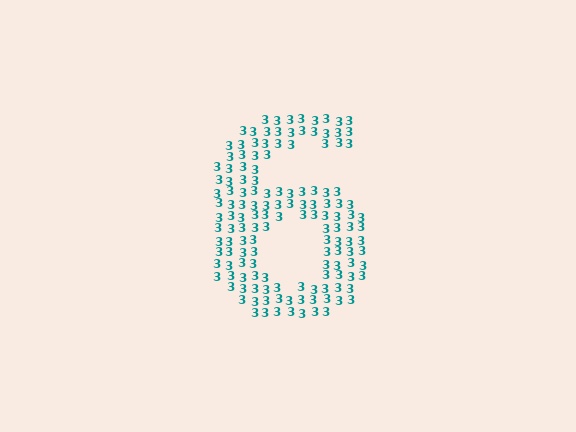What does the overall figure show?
The overall figure shows the digit 6.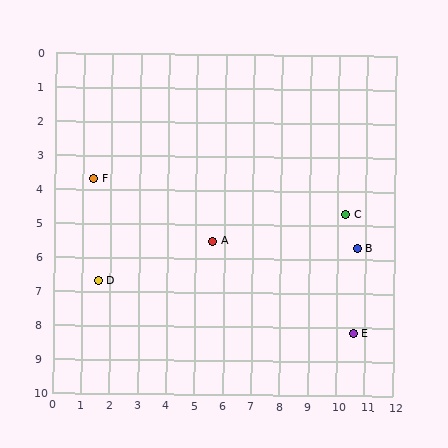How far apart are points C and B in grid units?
Points C and B are about 1.1 grid units apart.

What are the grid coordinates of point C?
Point C is at approximately (10.3, 4.7).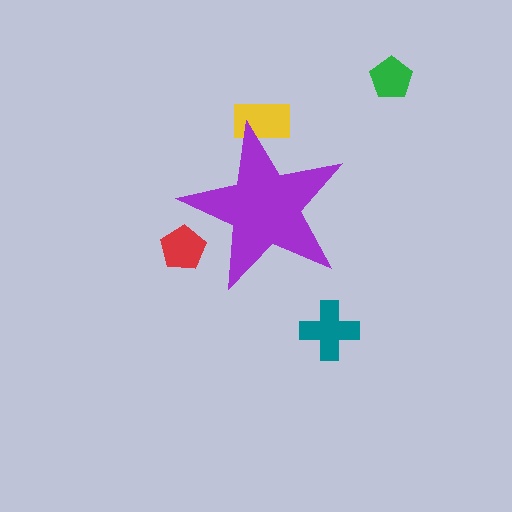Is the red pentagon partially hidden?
Yes, the red pentagon is partially hidden behind the purple star.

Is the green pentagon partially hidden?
No, the green pentagon is fully visible.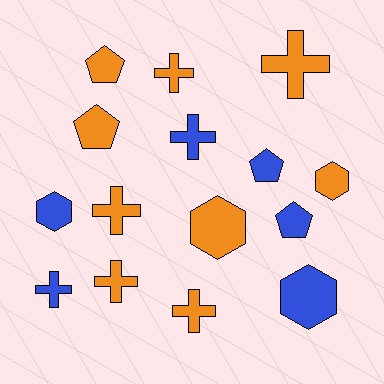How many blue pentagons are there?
There are 2 blue pentagons.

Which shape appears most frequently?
Cross, with 7 objects.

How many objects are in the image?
There are 15 objects.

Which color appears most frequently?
Orange, with 9 objects.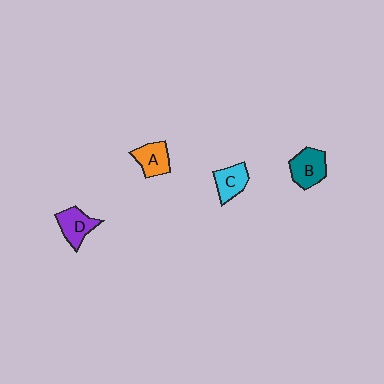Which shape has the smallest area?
Shape A (orange).